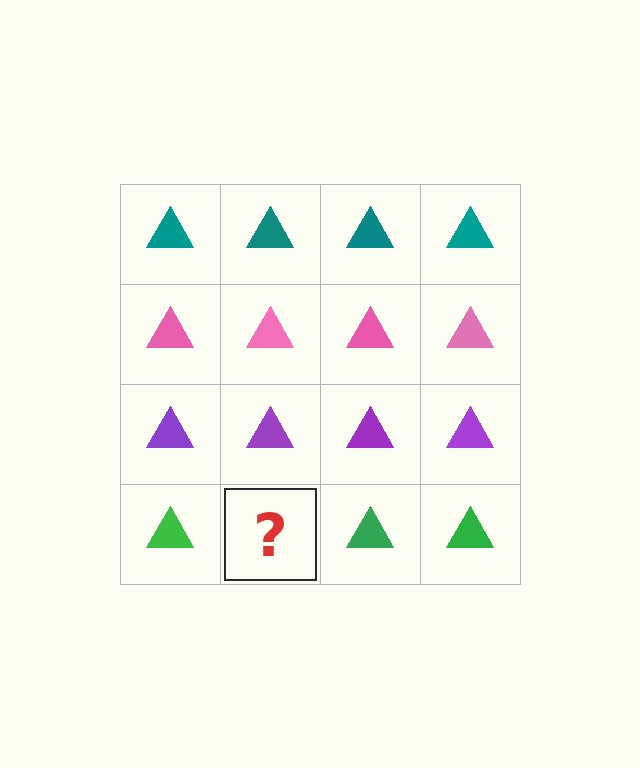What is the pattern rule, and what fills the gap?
The rule is that each row has a consistent color. The gap should be filled with a green triangle.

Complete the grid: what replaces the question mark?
The question mark should be replaced with a green triangle.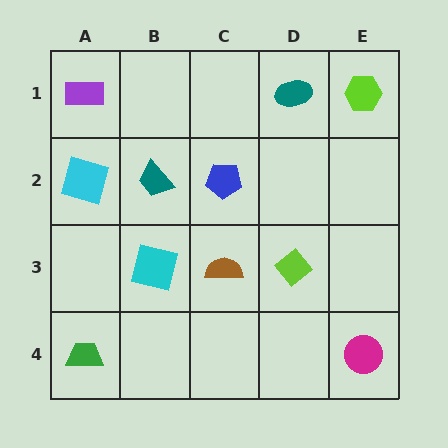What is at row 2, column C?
A blue pentagon.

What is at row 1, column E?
A lime hexagon.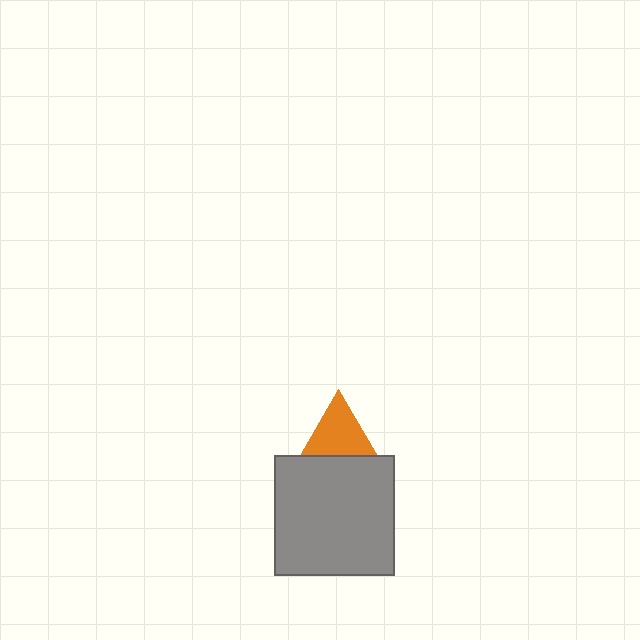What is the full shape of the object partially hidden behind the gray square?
The partially hidden object is an orange triangle.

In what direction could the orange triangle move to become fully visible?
The orange triangle could move up. That would shift it out from behind the gray square entirely.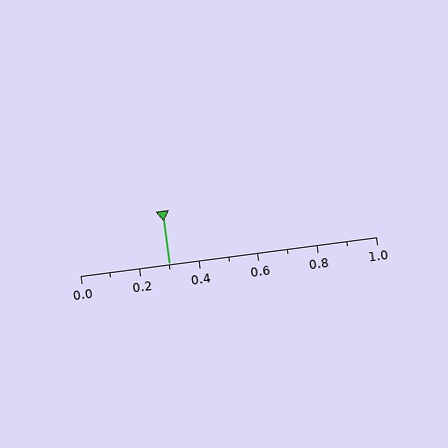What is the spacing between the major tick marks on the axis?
The major ticks are spaced 0.2 apart.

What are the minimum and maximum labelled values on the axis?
The axis runs from 0.0 to 1.0.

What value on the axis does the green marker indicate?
The marker indicates approximately 0.3.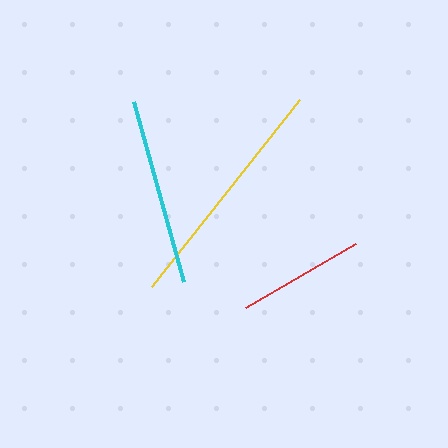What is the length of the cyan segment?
The cyan segment is approximately 186 pixels long.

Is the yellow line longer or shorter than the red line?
The yellow line is longer than the red line.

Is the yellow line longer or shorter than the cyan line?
The yellow line is longer than the cyan line.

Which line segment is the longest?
The yellow line is the longest at approximately 238 pixels.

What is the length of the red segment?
The red segment is approximately 127 pixels long.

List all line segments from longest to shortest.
From longest to shortest: yellow, cyan, red.